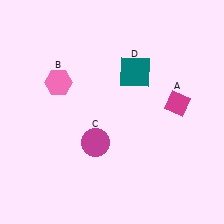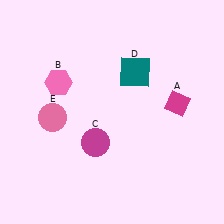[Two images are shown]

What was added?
A pink circle (E) was added in Image 2.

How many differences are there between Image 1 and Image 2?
There is 1 difference between the two images.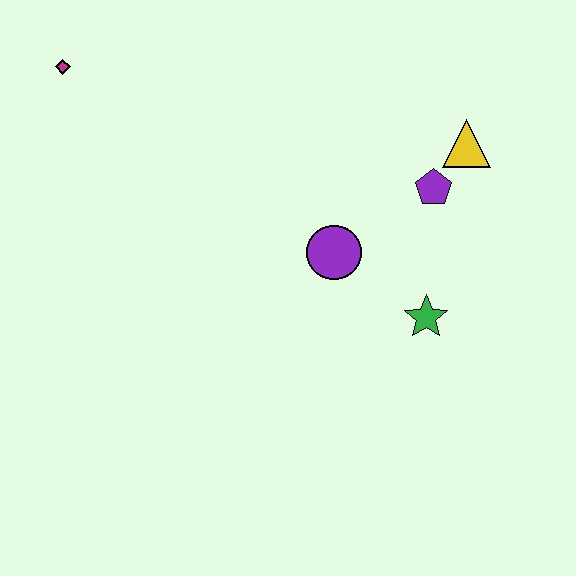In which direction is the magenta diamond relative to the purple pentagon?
The magenta diamond is to the left of the purple pentagon.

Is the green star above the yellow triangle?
No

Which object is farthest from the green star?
The magenta diamond is farthest from the green star.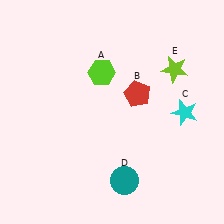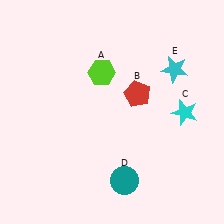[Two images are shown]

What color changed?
The star (E) changed from lime in Image 1 to cyan in Image 2.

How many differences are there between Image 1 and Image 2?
There is 1 difference between the two images.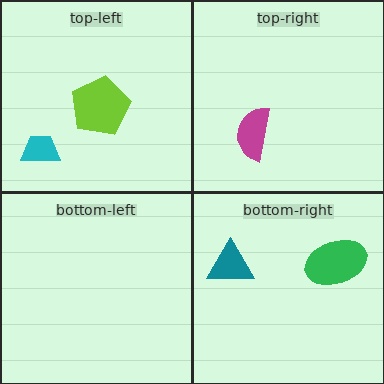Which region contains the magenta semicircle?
The top-right region.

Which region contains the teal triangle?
The bottom-right region.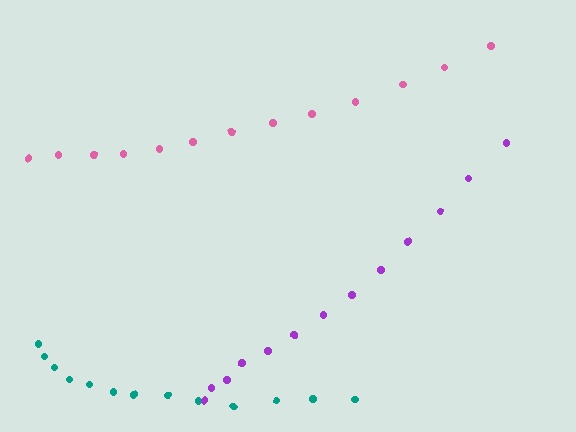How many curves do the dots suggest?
There are 3 distinct paths.